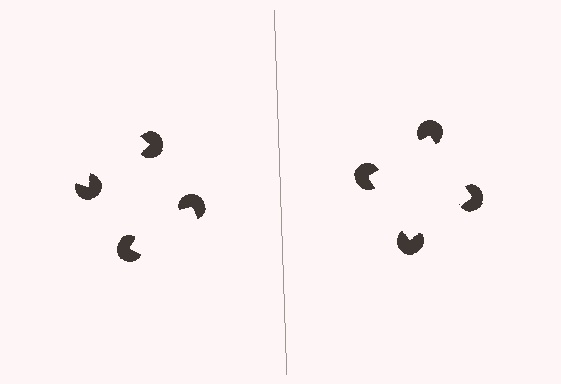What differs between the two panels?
The pac-man discs are positioned identically on both sides; only the wedge orientations differ. On the right they align to a square; on the left they are misaligned.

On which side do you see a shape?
An illusory square appears on the right side. On the left side the wedge cuts are rotated, so no coherent shape forms.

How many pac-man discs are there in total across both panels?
8 — 4 on each side.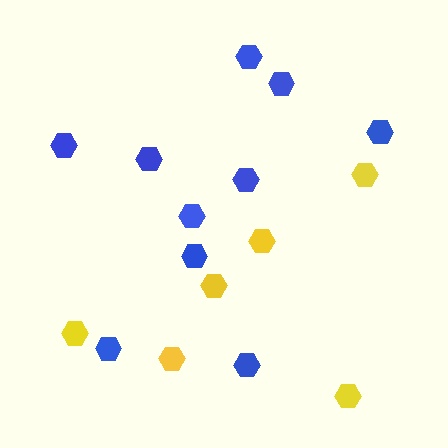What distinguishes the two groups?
There are 2 groups: one group of blue hexagons (10) and one group of yellow hexagons (6).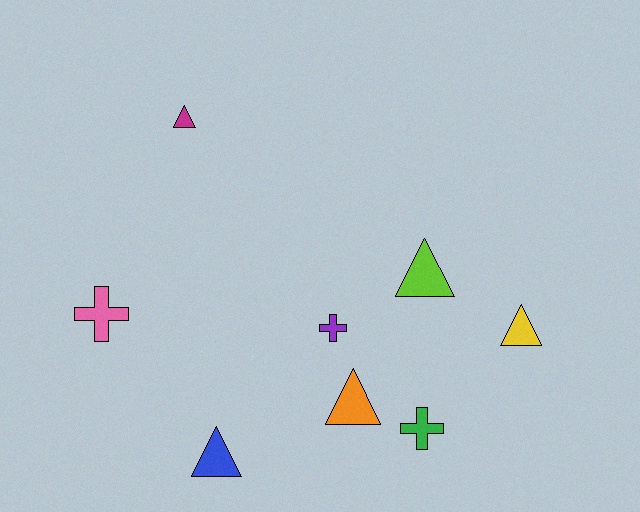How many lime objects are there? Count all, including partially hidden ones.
There is 1 lime object.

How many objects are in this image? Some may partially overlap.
There are 8 objects.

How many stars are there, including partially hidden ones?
There are no stars.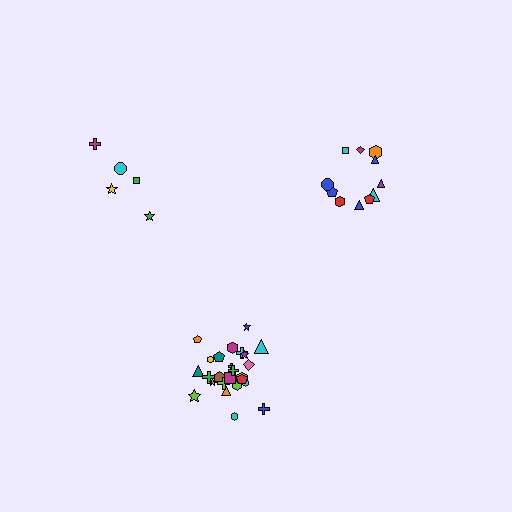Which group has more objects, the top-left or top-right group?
The top-right group.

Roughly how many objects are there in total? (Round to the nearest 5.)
Roughly 40 objects in total.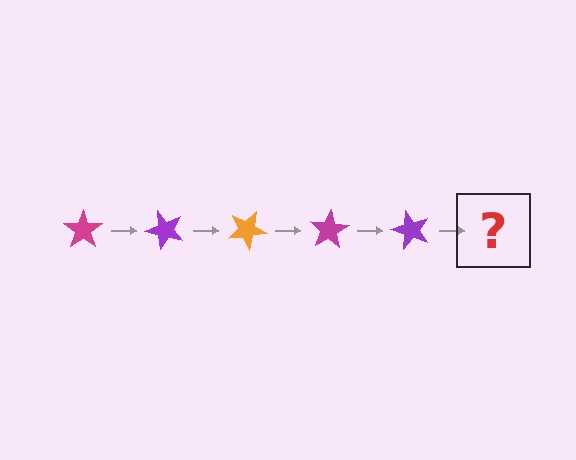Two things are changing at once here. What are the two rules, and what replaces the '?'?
The two rules are that it rotates 50 degrees each step and the color cycles through magenta, purple, and orange. The '?' should be an orange star, rotated 250 degrees from the start.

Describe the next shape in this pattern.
It should be an orange star, rotated 250 degrees from the start.